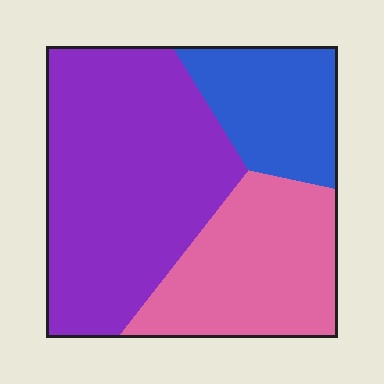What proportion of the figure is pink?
Pink takes up between a sixth and a third of the figure.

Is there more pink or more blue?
Pink.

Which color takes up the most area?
Purple, at roughly 50%.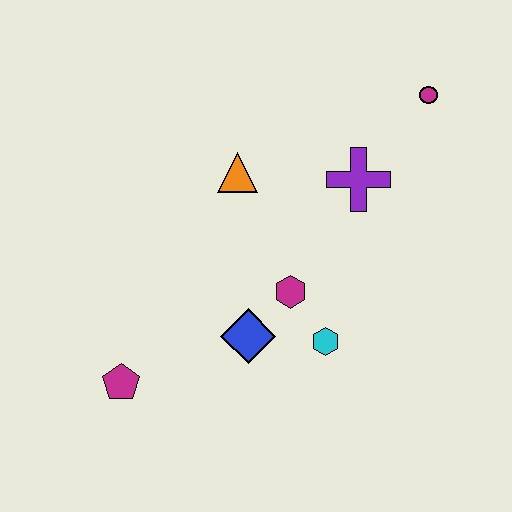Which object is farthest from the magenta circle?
The magenta pentagon is farthest from the magenta circle.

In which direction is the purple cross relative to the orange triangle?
The purple cross is to the right of the orange triangle.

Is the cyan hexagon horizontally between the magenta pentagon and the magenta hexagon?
No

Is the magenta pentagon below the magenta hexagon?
Yes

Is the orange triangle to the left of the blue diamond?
Yes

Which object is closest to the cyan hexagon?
The magenta hexagon is closest to the cyan hexagon.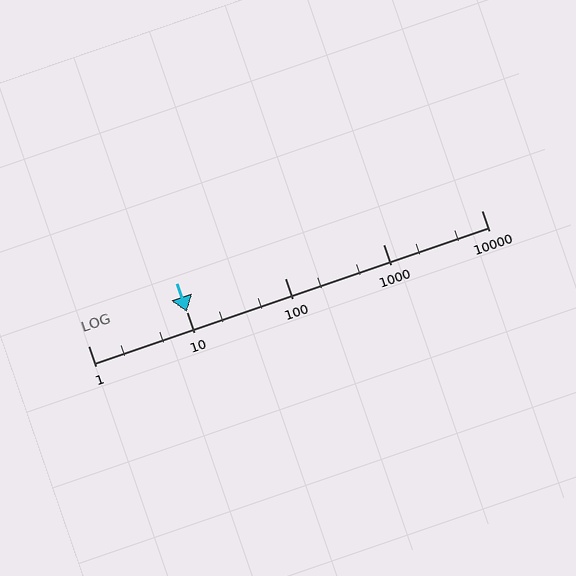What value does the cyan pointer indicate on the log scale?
The pointer indicates approximately 10.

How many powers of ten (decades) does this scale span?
The scale spans 4 decades, from 1 to 10000.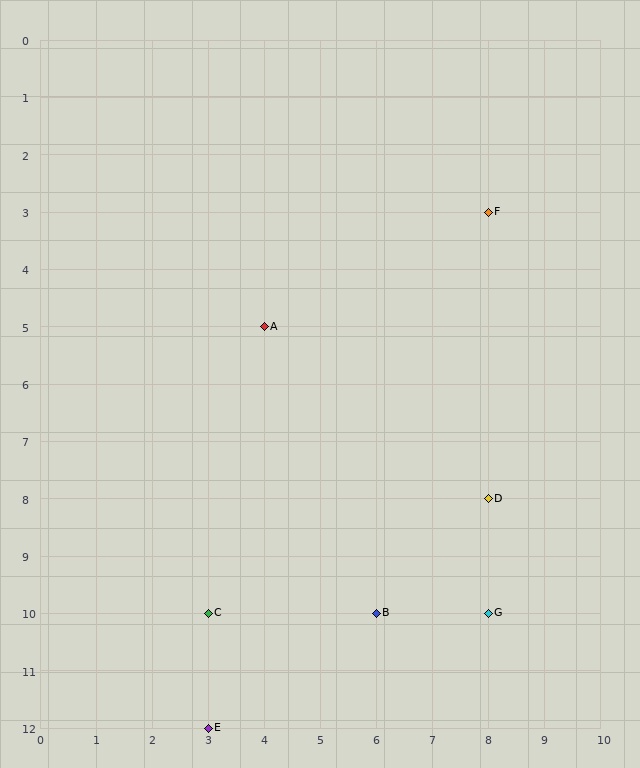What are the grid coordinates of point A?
Point A is at grid coordinates (4, 5).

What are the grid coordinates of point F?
Point F is at grid coordinates (8, 3).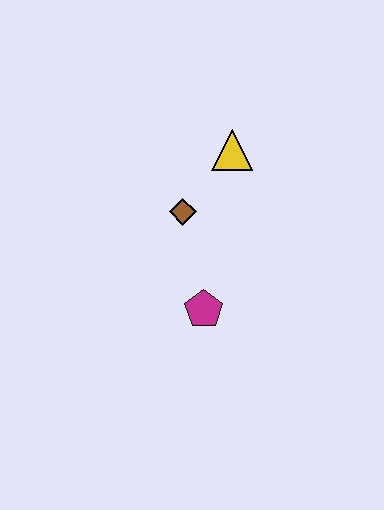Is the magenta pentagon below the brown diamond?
Yes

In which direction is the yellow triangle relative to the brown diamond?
The yellow triangle is above the brown diamond.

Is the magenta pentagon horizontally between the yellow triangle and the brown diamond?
Yes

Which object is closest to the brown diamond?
The yellow triangle is closest to the brown diamond.